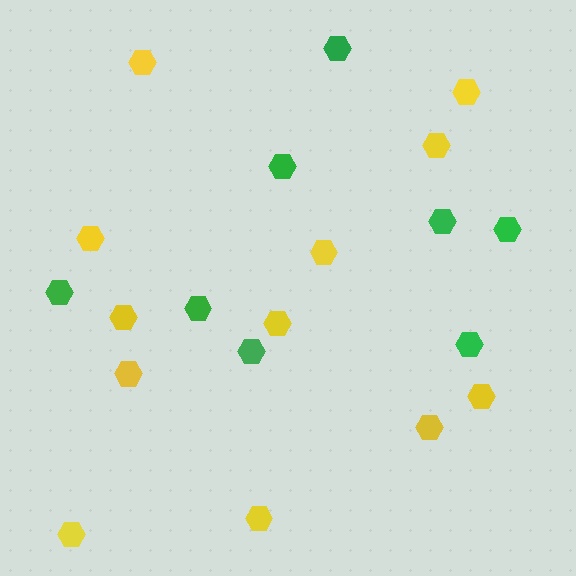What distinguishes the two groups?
There are 2 groups: one group of green hexagons (8) and one group of yellow hexagons (12).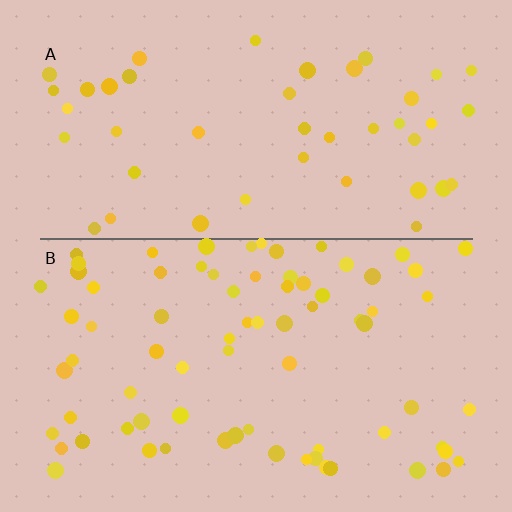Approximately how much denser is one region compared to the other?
Approximately 1.7× — region B over region A.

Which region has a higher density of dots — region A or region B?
B (the bottom).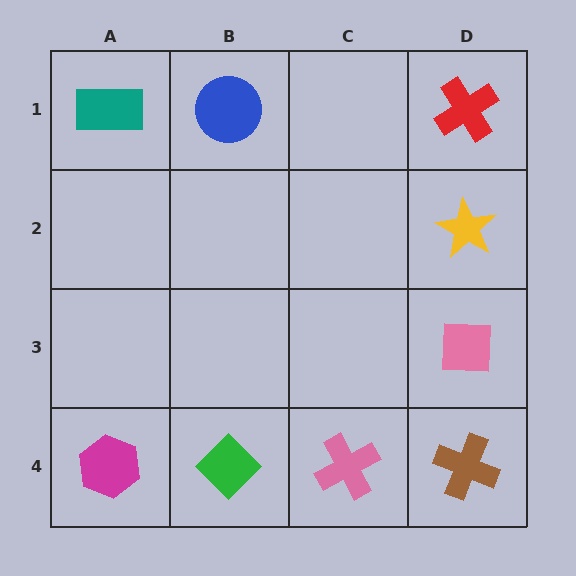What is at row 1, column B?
A blue circle.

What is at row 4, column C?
A pink cross.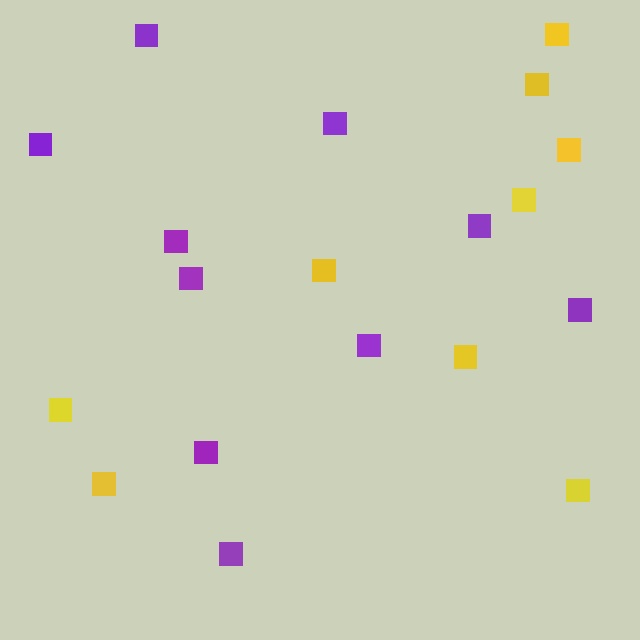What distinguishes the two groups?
There are 2 groups: one group of yellow squares (9) and one group of purple squares (10).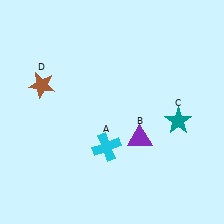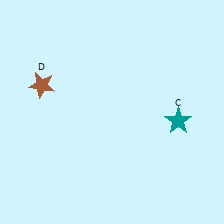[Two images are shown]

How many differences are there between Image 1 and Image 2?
There are 2 differences between the two images.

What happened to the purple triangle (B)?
The purple triangle (B) was removed in Image 2. It was in the bottom-right area of Image 1.